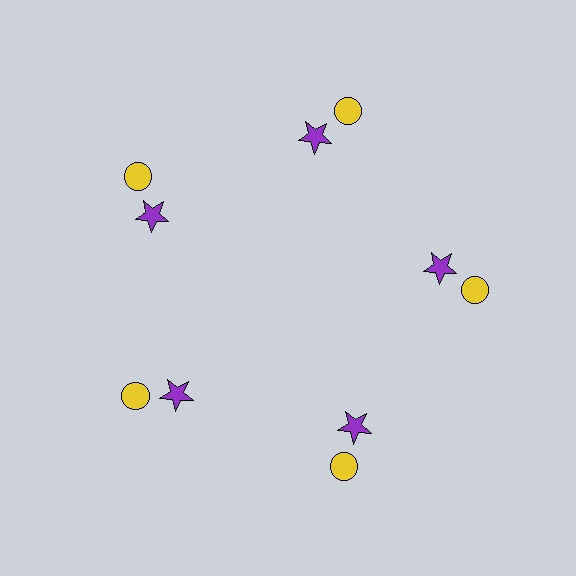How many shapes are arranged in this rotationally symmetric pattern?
There are 10 shapes, arranged in 5 groups of 2.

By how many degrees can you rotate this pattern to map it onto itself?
The pattern maps onto itself every 72 degrees of rotation.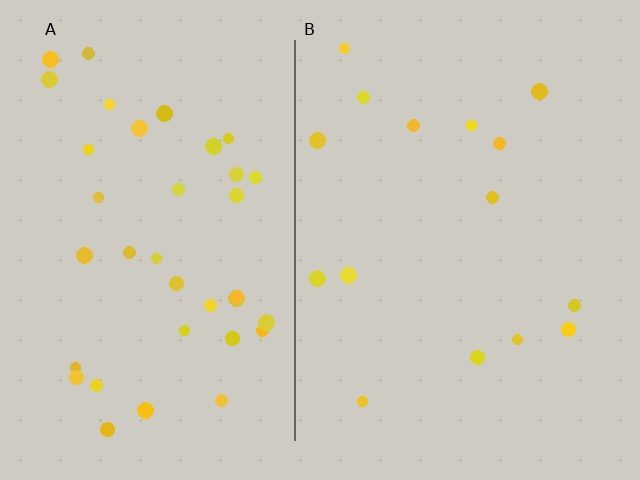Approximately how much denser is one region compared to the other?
Approximately 2.5× — region A over region B.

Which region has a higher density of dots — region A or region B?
A (the left).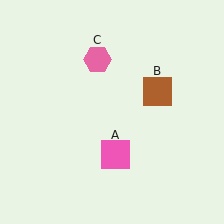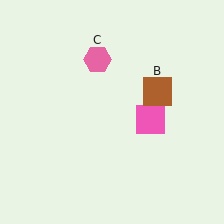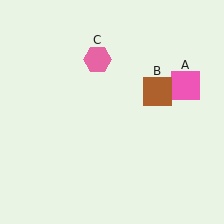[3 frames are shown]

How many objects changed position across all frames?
1 object changed position: pink square (object A).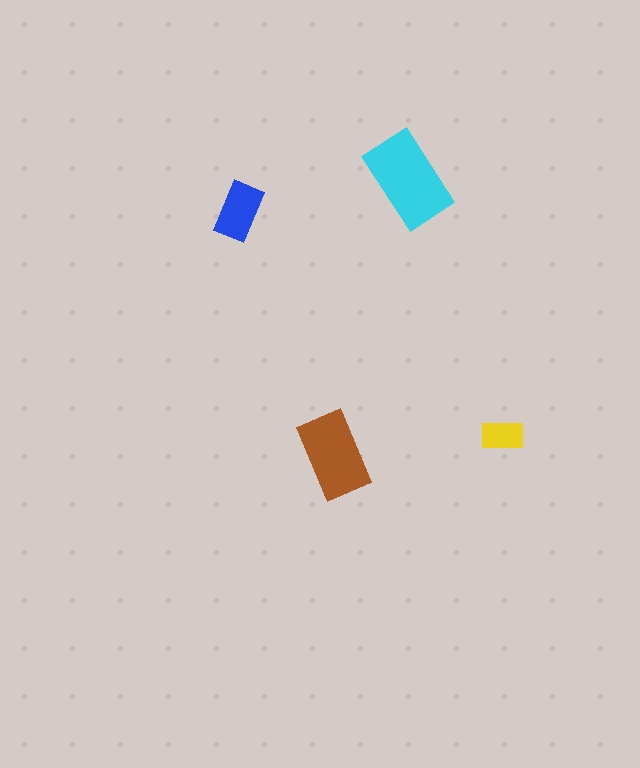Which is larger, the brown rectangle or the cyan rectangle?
The cyan one.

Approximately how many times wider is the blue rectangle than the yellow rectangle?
About 1.5 times wider.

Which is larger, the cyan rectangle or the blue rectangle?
The cyan one.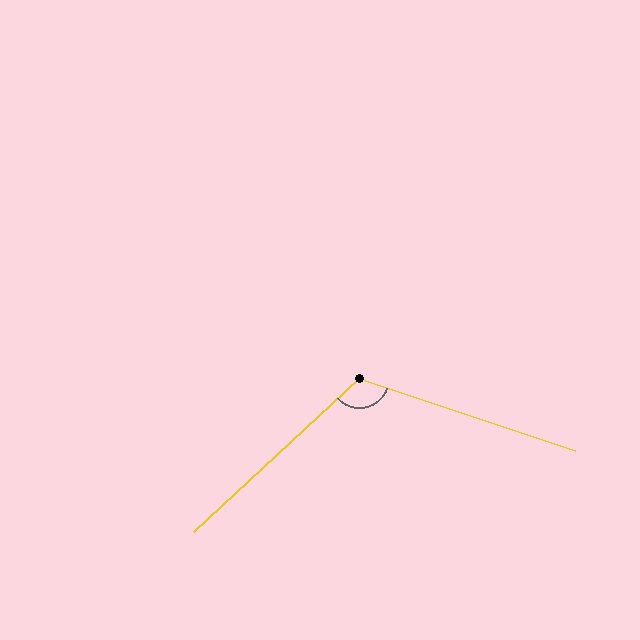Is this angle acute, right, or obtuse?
It is obtuse.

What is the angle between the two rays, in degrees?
Approximately 119 degrees.